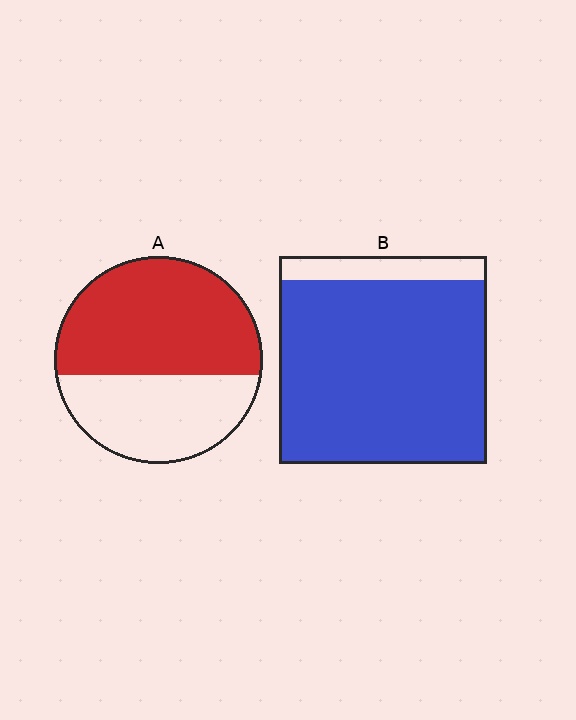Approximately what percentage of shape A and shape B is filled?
A is approximately 60% and B is approximately 90%.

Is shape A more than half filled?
Yes.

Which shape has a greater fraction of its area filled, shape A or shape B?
Shape B.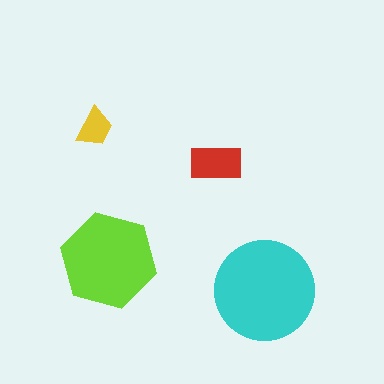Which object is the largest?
The cyan circle.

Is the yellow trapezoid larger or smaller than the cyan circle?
Smaller.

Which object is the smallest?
The yellow trapezoid.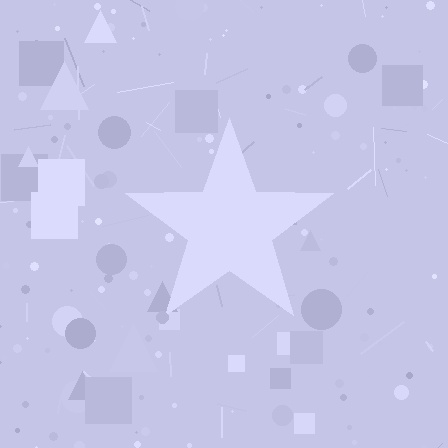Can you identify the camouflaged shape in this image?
The camouflaged shape is a star.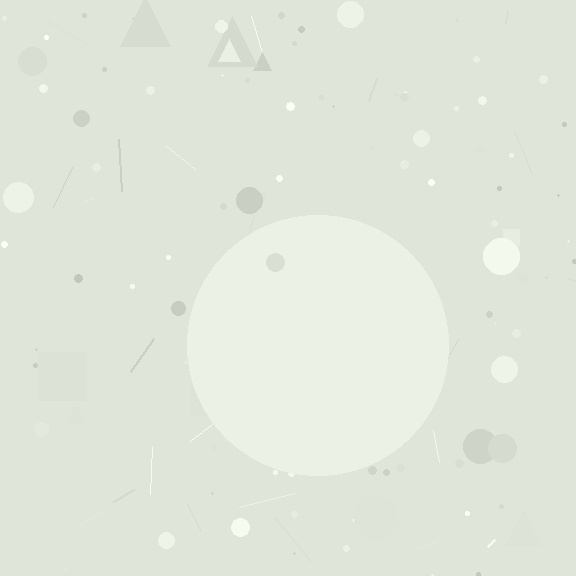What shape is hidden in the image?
A circle is hidden in the image.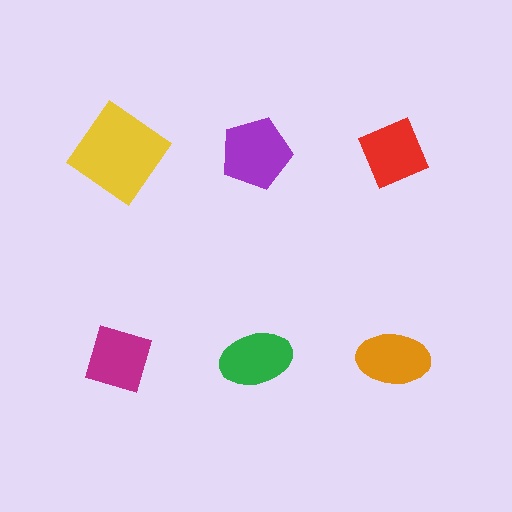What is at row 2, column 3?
An orange ellipse.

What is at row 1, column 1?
A yellow diamond.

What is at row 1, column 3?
A red diamond.